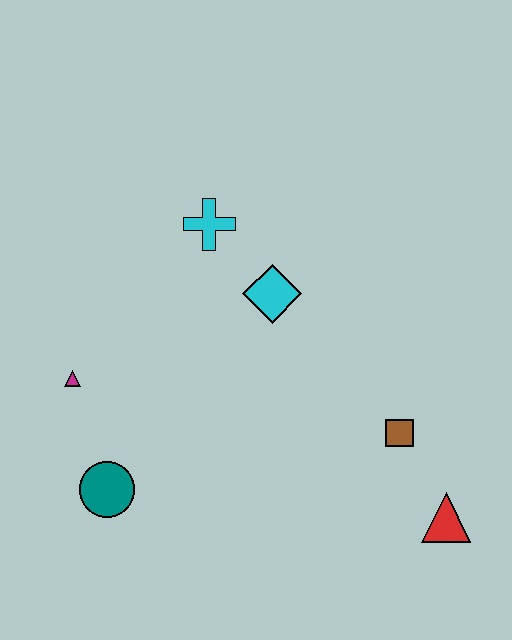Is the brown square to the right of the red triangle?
No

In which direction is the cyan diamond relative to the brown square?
The cyan diamond is above the brown square.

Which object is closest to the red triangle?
The brown square is closest to the red triangle.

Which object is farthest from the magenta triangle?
The red triangle is farthest from the magenta triangle.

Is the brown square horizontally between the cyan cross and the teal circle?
No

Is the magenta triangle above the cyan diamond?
No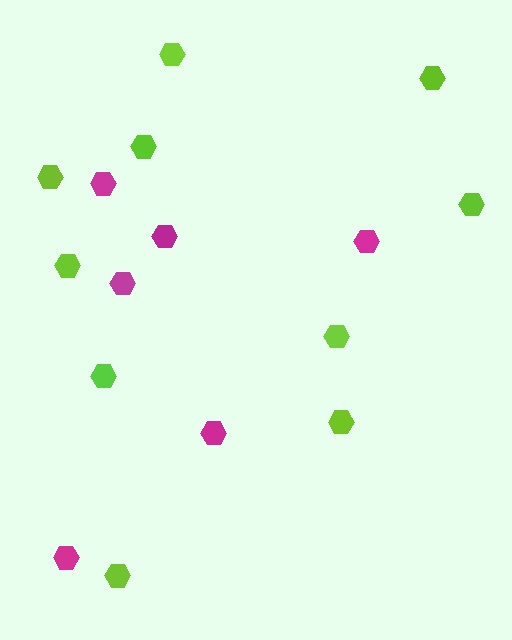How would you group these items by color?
There are 2 groups: one group of lime hexagons (10) and one group of magenta hexagons (6).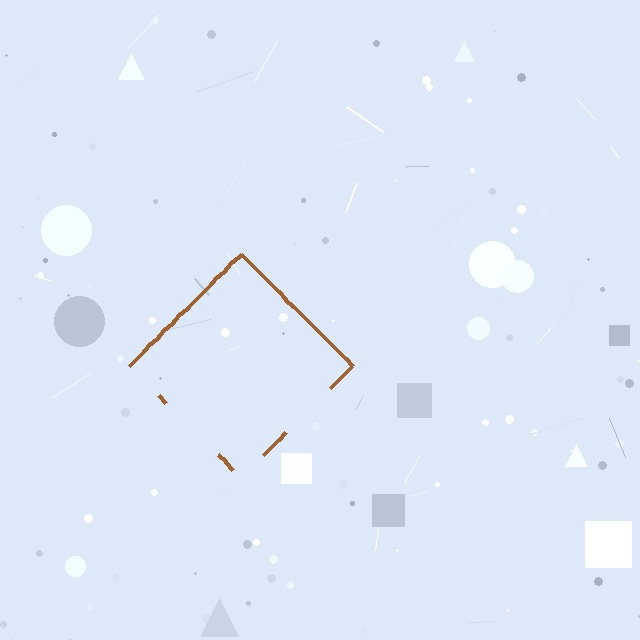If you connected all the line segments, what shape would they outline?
They would outline a diamond.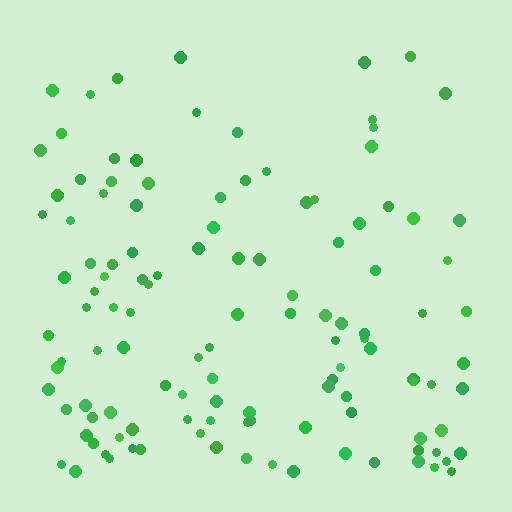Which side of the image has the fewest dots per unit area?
The top.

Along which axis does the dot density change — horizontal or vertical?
Vertical.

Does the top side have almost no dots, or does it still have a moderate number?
Still a moderate number, just noticeably fewer than the bottom.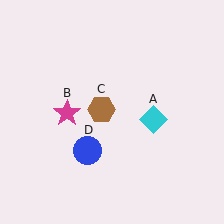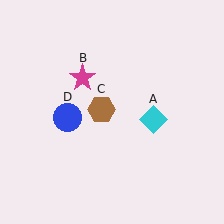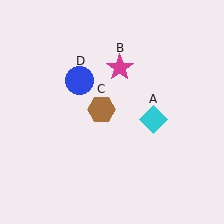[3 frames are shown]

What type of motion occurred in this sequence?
The magenta star (object B), blue circle (object D) rotated clockwise around the center of the scene.